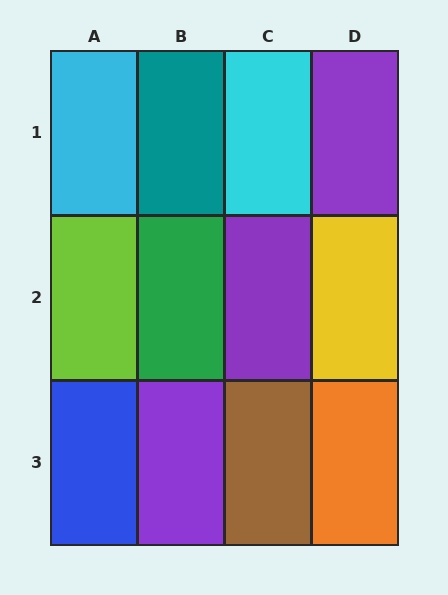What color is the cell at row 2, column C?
Purple.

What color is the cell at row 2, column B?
Green.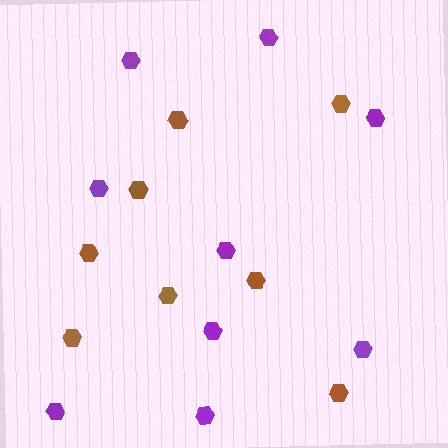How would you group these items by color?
There are 2 groups: one group of brown hexagons (8) and one group of purple hexagons (9).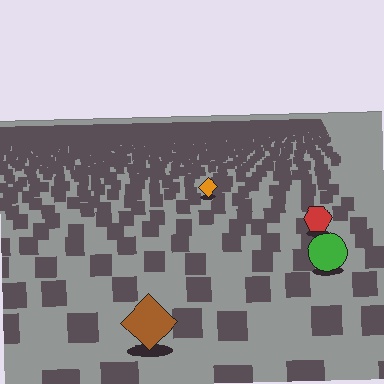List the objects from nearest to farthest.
From nearest to farthest: the brown diamond, the green circle, the red hexagon, the orange diamond.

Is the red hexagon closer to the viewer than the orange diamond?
Yes. The red hexagon is closer — you can tell from the texture gradient: the ground texture is coarser near it.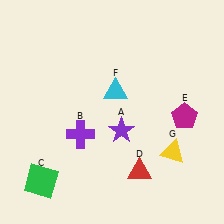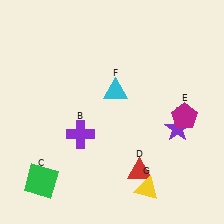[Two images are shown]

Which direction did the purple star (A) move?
The purple star (A) moved right.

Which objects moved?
The objects that moved are: the purple star (A), the yellow triangle (G).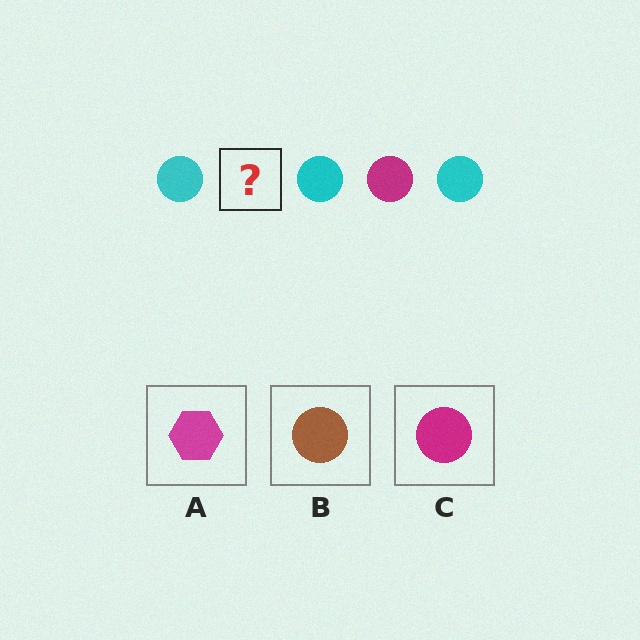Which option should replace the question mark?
Option C.